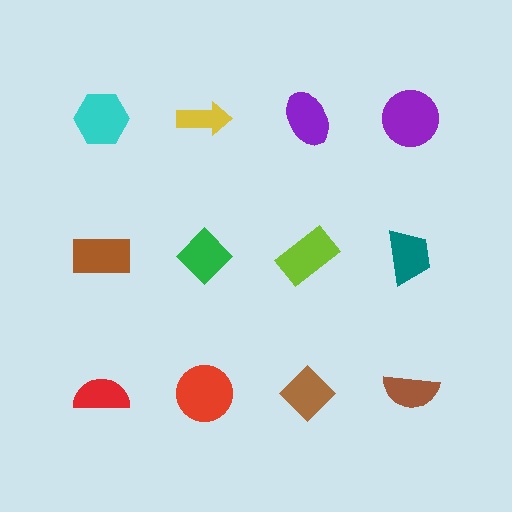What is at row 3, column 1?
A red semicircle.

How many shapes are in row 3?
4 shapes.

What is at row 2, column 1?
A brown rectangle.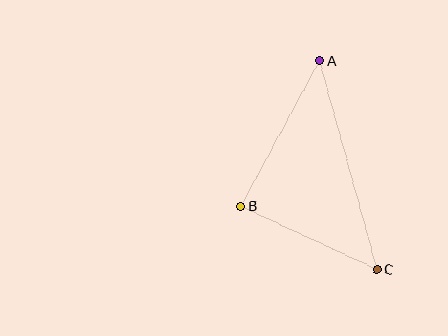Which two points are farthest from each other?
Points A and C are farthest from each other.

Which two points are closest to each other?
Points B and C are closest to each other.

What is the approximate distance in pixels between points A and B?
The distance between A and B is approximately 166 pixels.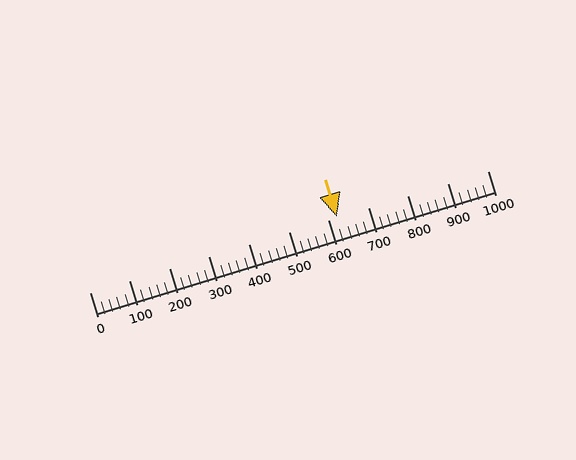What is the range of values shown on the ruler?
The ruler shows values from 0 to 1000.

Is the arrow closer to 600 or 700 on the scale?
The arrow is closer to 600.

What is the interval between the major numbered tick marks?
The major tick marks are spaced 100 units apart.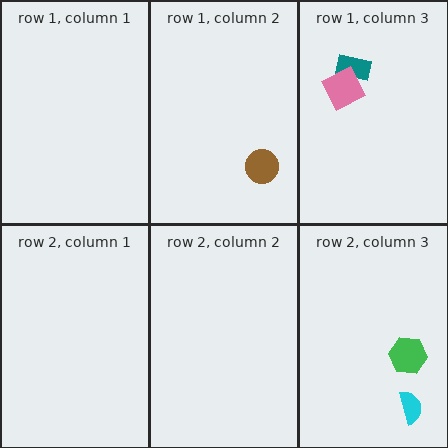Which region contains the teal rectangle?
The row 1, column 3 region.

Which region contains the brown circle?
The row 1, column 2 region.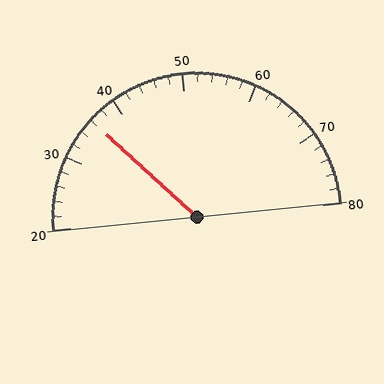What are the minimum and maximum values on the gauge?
The gauge ranges from 20 to 80.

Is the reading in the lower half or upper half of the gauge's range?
The reading is in the lower half of the range (20 to 80).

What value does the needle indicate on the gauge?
The needle indicates approximately 36.